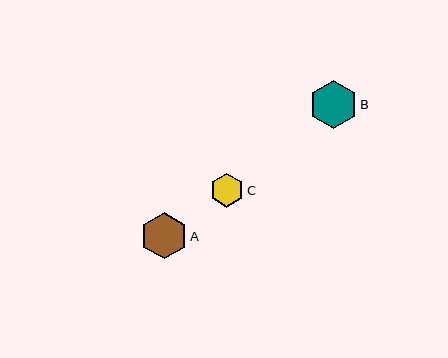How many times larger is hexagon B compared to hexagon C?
Hexagon B is approximately 1.4 times the size of hexagon C.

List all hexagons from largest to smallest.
From largest to smallest: B, A, C.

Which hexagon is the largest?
Hexagon B is the largest with a size of approximately 48 pixels.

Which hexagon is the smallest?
Hexagon C is the smallest with a size of approximately 34 pixels.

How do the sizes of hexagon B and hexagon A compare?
Hexagon B and hexagon A are approximately the same size.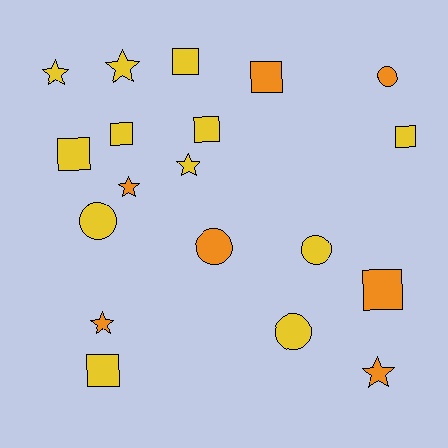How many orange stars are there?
There are 3 orange stars.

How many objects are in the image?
There are 19 objects.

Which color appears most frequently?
Yellow, with 12 objects.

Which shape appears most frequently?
Square, with 8 objects.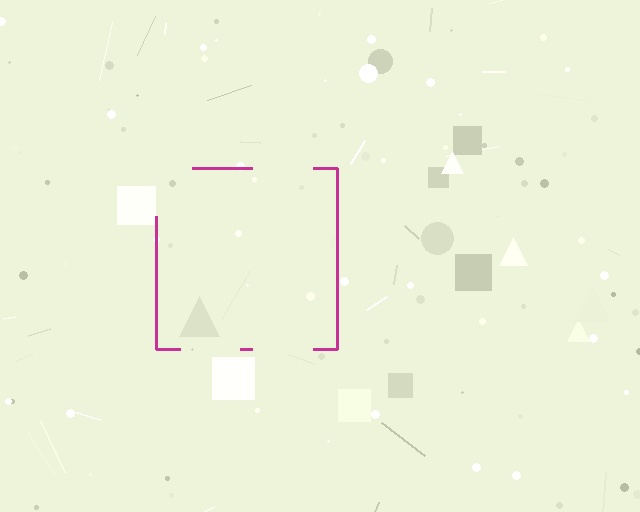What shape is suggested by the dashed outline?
The dashed outline suggests a square.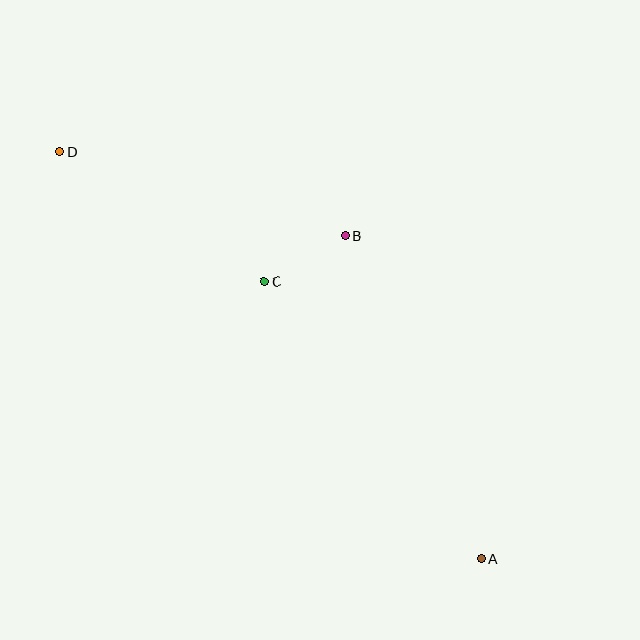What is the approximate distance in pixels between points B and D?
The distance between B and D is approximately 297 pixels.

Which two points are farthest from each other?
Points A and D are farthest from each other.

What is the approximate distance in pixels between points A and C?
The distance between A and C is approximately 352 pixels.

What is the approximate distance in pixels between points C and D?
The distance between C and D is approximately 242 pixels.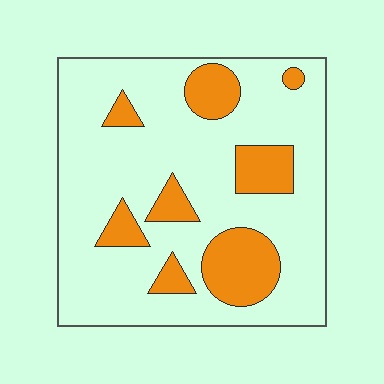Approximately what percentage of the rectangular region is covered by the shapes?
Approximately 20%.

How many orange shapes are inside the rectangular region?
8.